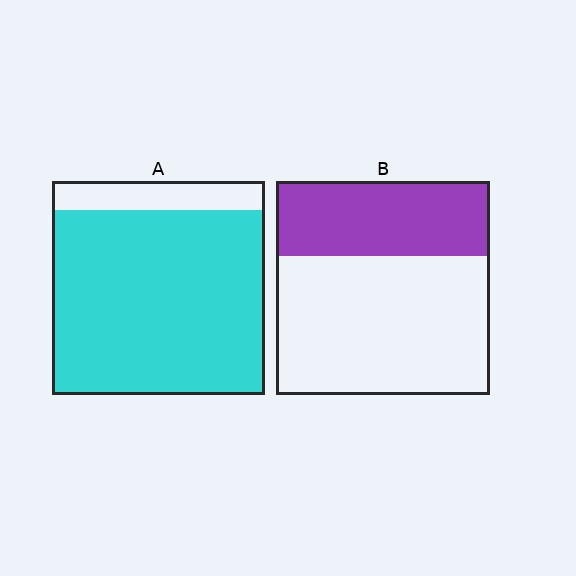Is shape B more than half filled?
No.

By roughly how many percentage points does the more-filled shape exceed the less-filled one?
By roughly 50 percentage points (A over B).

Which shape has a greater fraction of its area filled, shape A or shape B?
Shape A.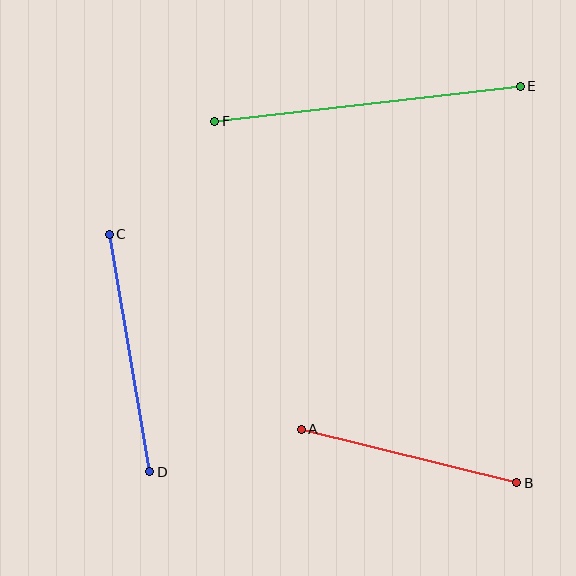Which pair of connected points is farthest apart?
Points E and F are farthest apart.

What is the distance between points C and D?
The distance is approximately 241 pixels.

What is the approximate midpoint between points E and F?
The midpoint is at approximately (367, 104) pixels.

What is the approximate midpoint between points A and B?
The midpoint is at approximately (409, 456) pixels.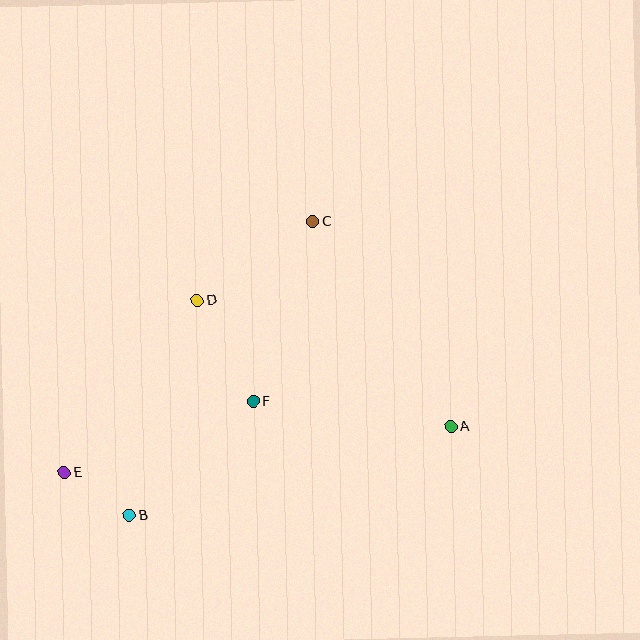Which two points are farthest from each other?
Points A and E are farthest from each other.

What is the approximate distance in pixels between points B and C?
The distance between B and C is approximately 346 pixels.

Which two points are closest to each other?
Points B and E are closest to each other.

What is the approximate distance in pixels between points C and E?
The distance between C and E is approximately 353 pixels.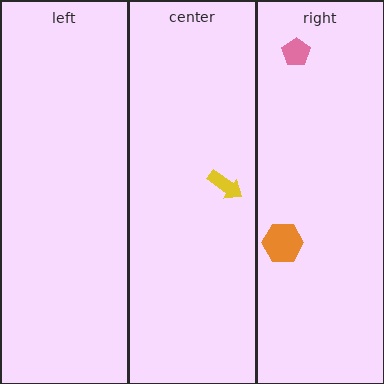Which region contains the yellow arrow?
The center region.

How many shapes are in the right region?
2.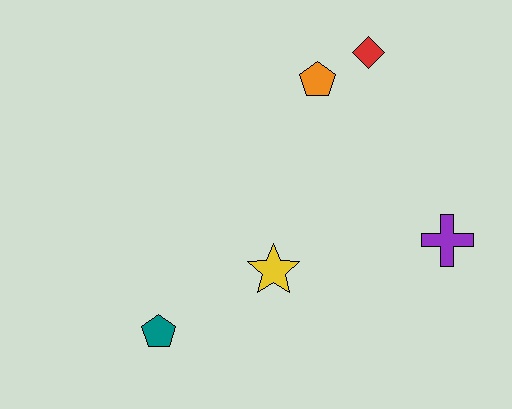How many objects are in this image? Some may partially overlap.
There are 5 objects.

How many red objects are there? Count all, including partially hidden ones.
There is 1 red object.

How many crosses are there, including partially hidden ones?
There is 1 cross.